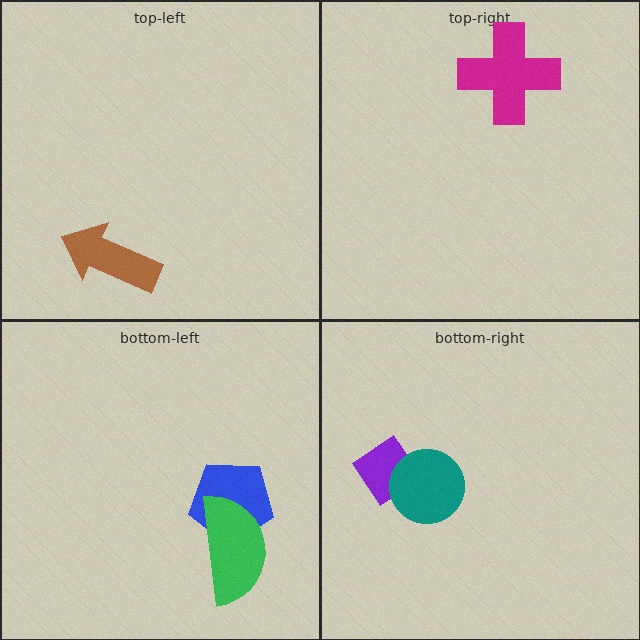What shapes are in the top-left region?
The brown arrow.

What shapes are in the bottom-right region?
The purple diamond, the teal circle.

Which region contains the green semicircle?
The bottom-left region.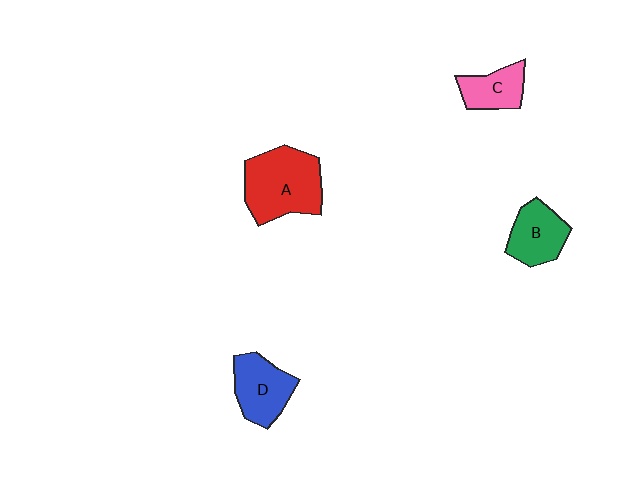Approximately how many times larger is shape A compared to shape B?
Approximately 1.6 times.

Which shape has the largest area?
Shape A (red).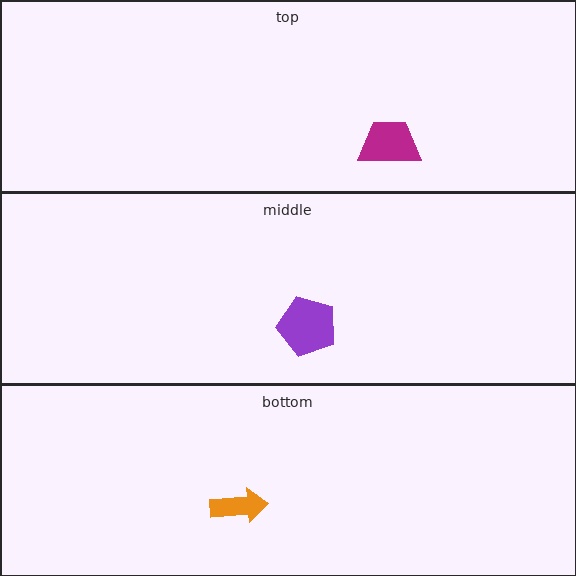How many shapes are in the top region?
1.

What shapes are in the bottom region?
The orange arrow.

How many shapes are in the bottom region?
1.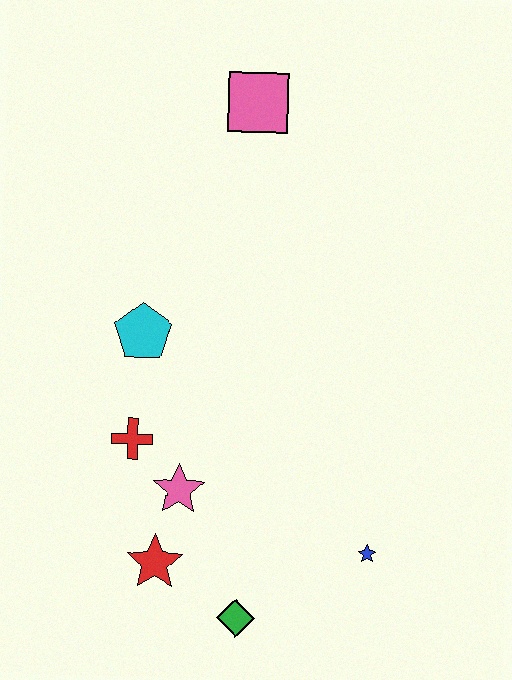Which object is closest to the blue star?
The green diamond is closest to the blue star.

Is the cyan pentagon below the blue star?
No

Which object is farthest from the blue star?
The pink square is farthest from the blue star.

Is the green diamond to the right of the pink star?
Yes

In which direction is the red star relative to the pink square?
The red star is below the pink square.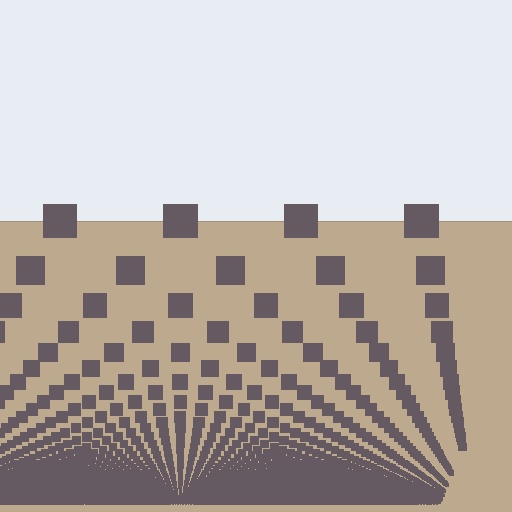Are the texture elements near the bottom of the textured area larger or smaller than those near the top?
Smaller. The gradient is inverted — elements near the bottom are smaller and denser.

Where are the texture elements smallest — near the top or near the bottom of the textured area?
Near the bottom.